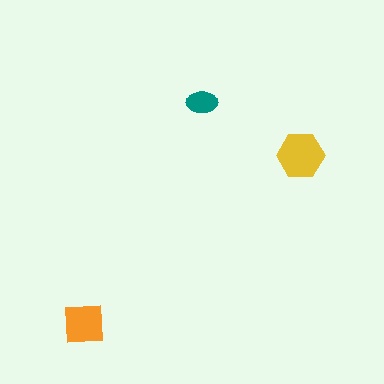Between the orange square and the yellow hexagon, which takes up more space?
The yellow hexagon.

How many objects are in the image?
There are 3 objects in the image.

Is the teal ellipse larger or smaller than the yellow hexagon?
Smaller.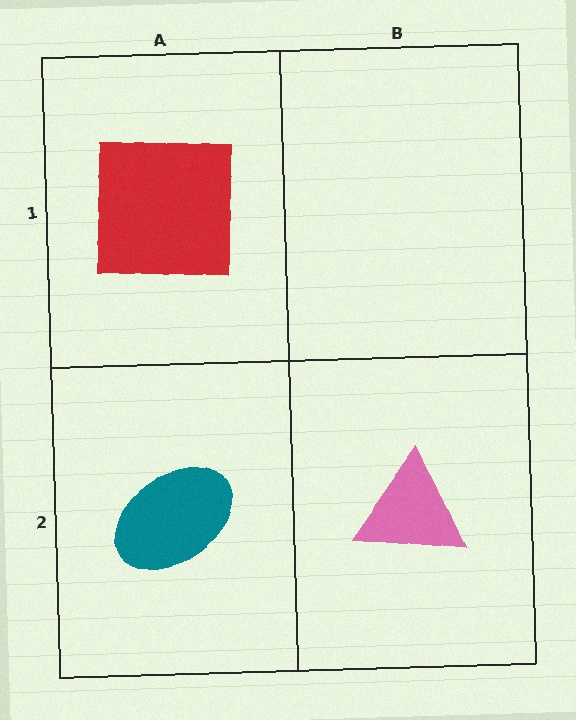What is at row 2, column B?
A pink triangle.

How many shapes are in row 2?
2 shapes.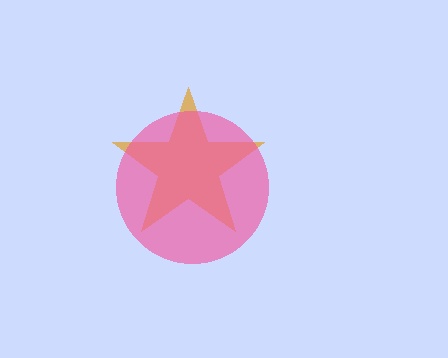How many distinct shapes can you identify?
There are 2 distinct shapes: an orange star, a pink circle.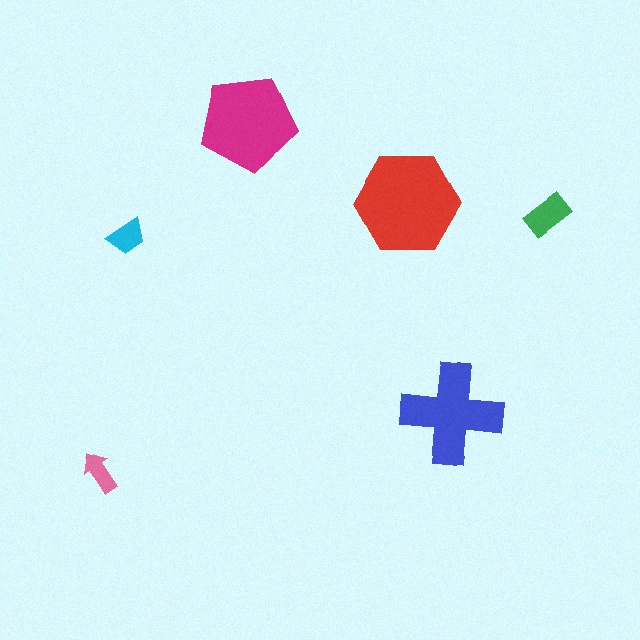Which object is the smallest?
The pink arrow.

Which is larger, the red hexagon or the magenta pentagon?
The red hexagon.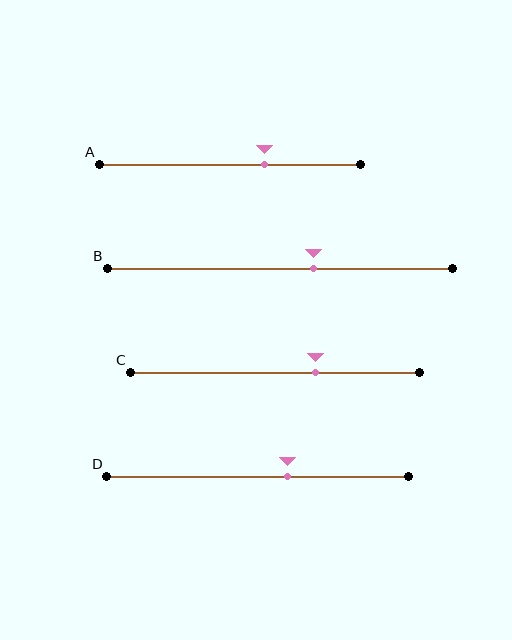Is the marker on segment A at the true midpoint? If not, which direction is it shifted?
No, the marker on segment A is shifted to the right by about 13% of the segment length.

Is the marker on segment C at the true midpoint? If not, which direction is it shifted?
No, the marker on segment C is shifted to the right by about 14% of the segment length.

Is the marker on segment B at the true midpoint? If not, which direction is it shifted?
No, the marker on segment B is shifted to the right by about 10% of the segment length.